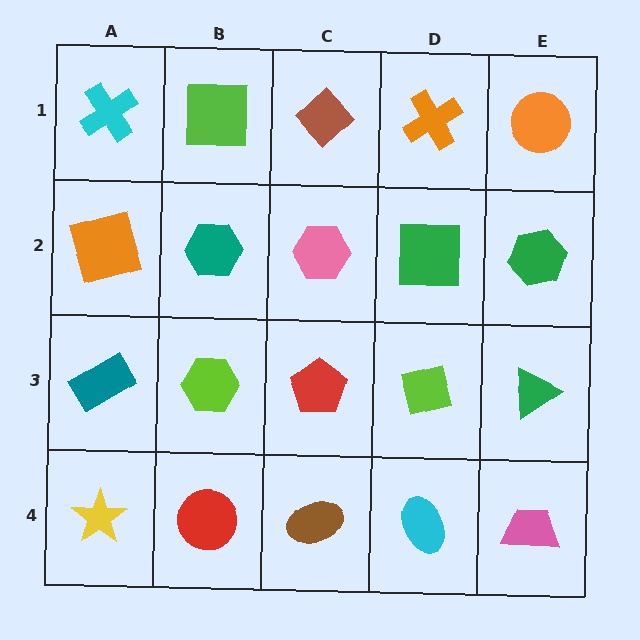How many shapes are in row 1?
5 shapes.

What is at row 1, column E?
An orange circle.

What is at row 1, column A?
A cyan cross.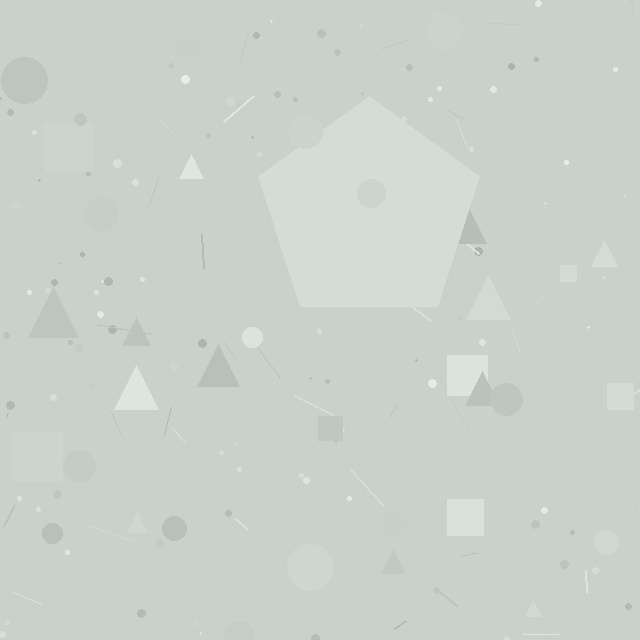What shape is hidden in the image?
A pentagon is hidden in the image.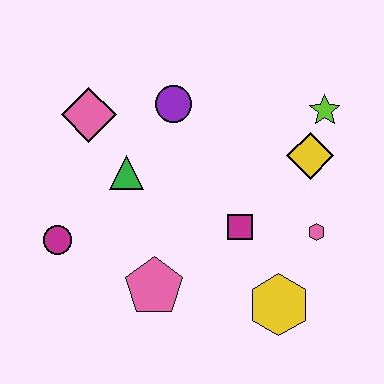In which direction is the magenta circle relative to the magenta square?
The magenta circle is to the left of the magenta square.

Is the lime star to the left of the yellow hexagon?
No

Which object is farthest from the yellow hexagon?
The pink diamond is farthest from the yellow hexagon.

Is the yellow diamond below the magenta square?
No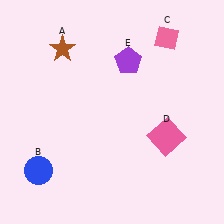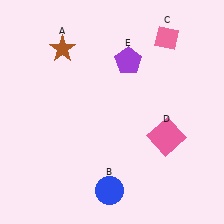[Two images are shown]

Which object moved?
The blue circle (B) moved right.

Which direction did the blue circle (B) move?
The blue circle (B) moved right.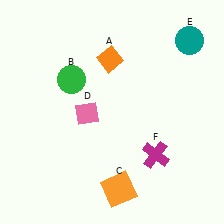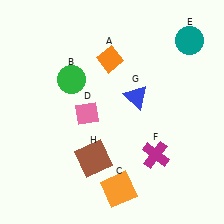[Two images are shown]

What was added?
A blue triangle (G), a brown square (H) were added in Image 2.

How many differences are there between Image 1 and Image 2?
There are 2 differences between the two images.